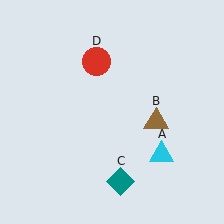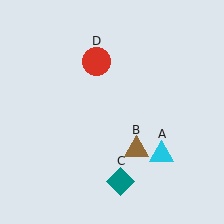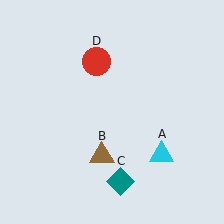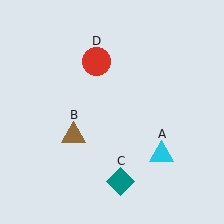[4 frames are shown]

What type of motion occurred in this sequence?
The brown triangle (object B) rotated clockwise around the center of the scene.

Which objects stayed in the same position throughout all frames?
Cyan triangle (object A) and teal diamond (object C) and red circle (object D) remained stationary.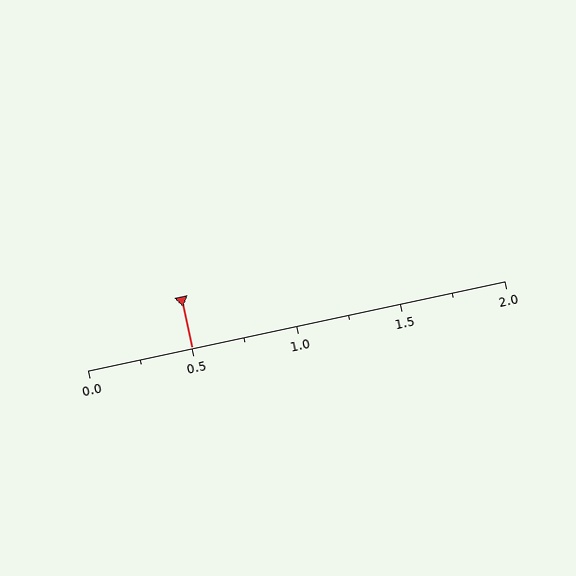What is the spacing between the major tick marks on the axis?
The major ticks are spaced 0.5 apart.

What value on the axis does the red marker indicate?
The marker indicates approximately 0.5.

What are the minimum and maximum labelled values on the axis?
The axis runs from 0.0 to 2.0.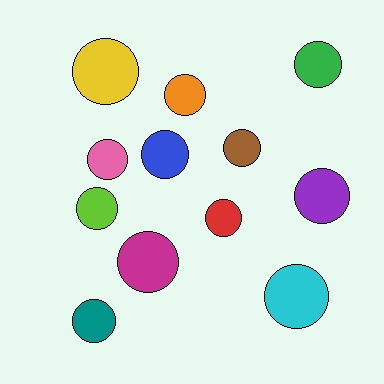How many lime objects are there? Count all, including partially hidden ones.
There is 1 lime object.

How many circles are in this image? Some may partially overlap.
There are 12 circles.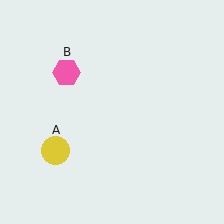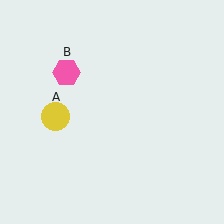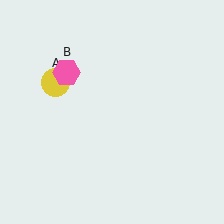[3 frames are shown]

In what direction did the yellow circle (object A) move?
The yellow circle (object A) moved up.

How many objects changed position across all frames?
1 object changed position: yellow circle (object A).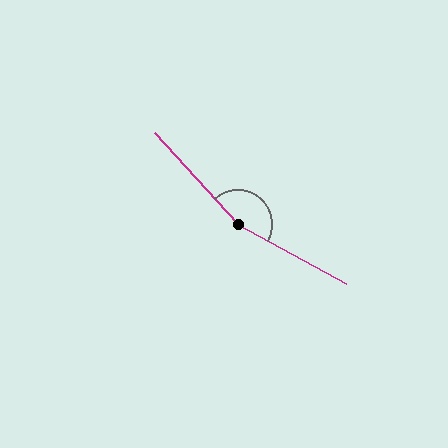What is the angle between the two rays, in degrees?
Approximately 161 degrees.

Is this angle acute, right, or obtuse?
It is obtuse.